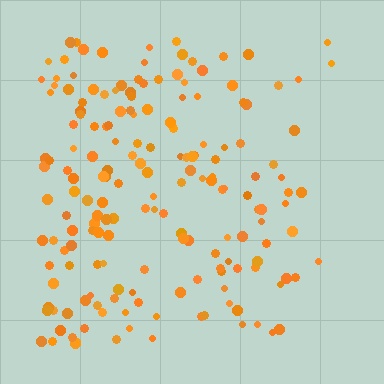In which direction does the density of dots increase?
From right to left, with the left side densest.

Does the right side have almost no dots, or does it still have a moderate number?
Still a moderate number, just noticeably fewer than the left.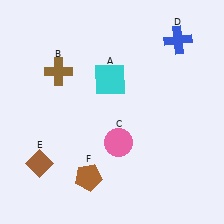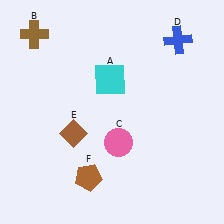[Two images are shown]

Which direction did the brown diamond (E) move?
The brown diamond (E) moved right.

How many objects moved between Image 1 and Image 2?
2 objects moved between the two images.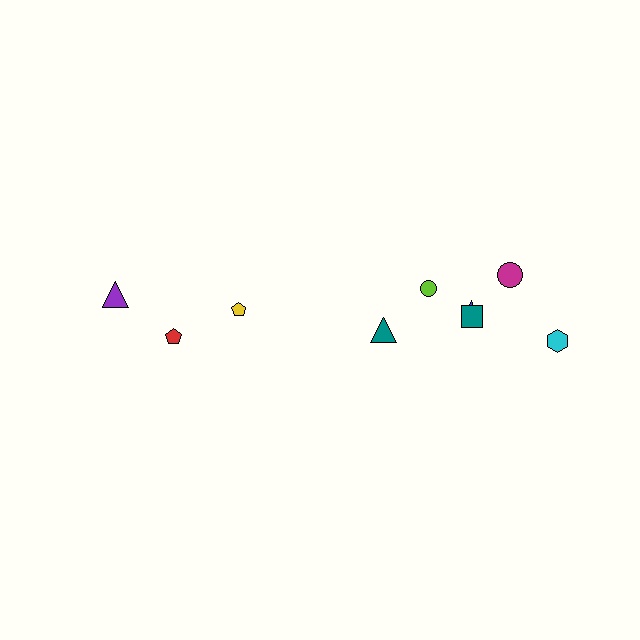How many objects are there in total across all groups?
There are 9 objects.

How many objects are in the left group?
There are 3 objects.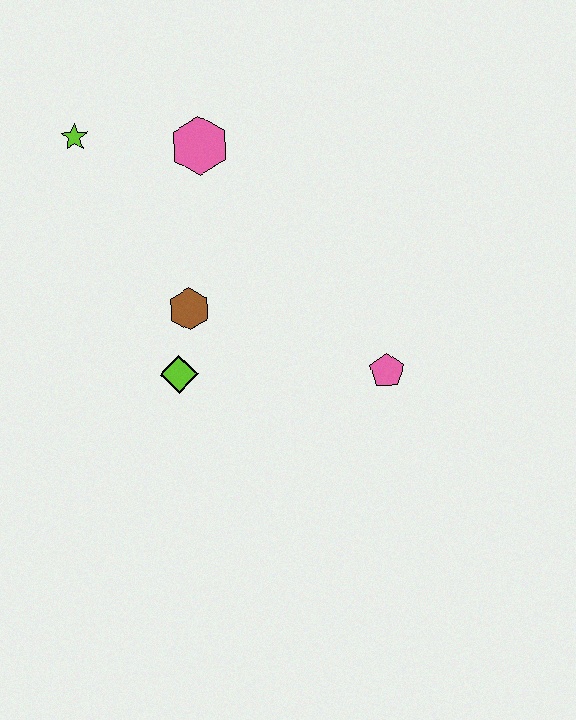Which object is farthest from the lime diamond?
The lime star is farthest from the lime diamond.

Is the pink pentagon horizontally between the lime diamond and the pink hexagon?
No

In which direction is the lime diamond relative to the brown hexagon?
The lime diamond is below the brown hexagon.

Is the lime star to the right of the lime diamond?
No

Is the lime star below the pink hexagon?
No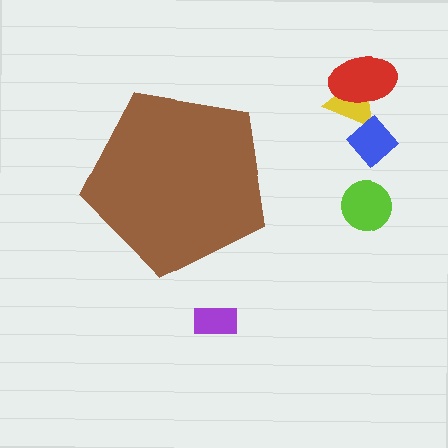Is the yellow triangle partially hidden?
No, the yellow triangle is fully visible.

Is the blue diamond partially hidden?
No, the blue diamond is fully visible.